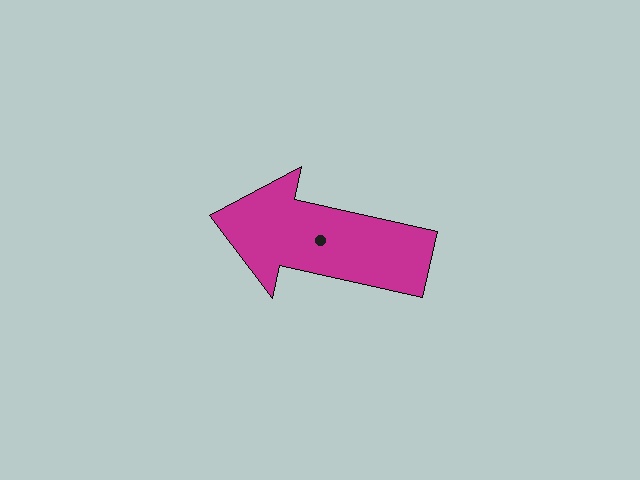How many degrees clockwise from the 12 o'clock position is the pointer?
Approximately 283 degrees.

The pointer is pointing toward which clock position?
Roughly 9 o'clock.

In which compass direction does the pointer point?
West.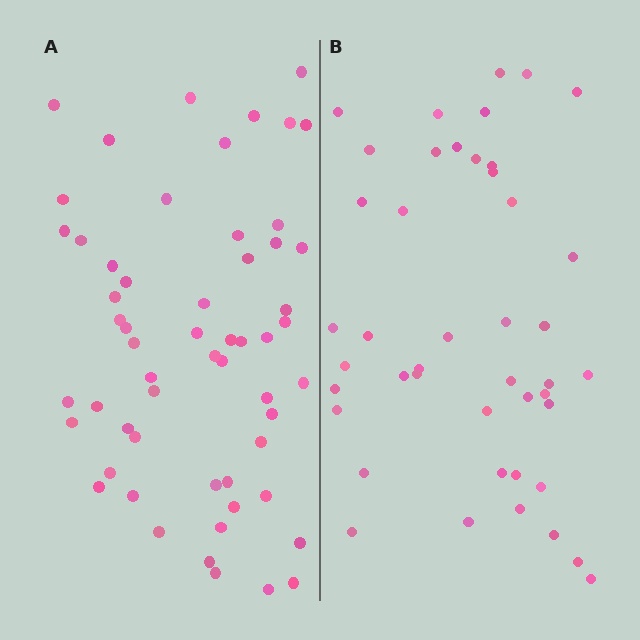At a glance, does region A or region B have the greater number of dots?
Region A (the left region) has more dots.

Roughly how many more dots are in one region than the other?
Region A has approximately 15 more dots than region B.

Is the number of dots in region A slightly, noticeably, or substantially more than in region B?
Region A has noticeably more, but not dramatically so. The ratio is roughly 1.3 to 1.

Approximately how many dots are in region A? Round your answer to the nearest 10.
About 60 dots. (The exact count is 57, which rounds to 60.)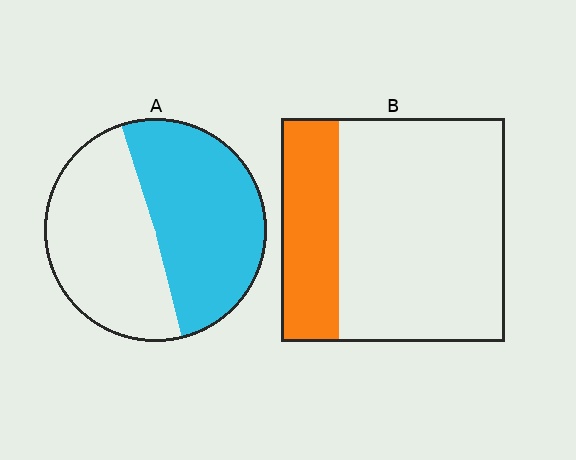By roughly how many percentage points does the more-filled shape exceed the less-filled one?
By roughly 25 percentage points (A over B).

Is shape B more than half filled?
No.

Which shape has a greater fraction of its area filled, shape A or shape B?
Shape A.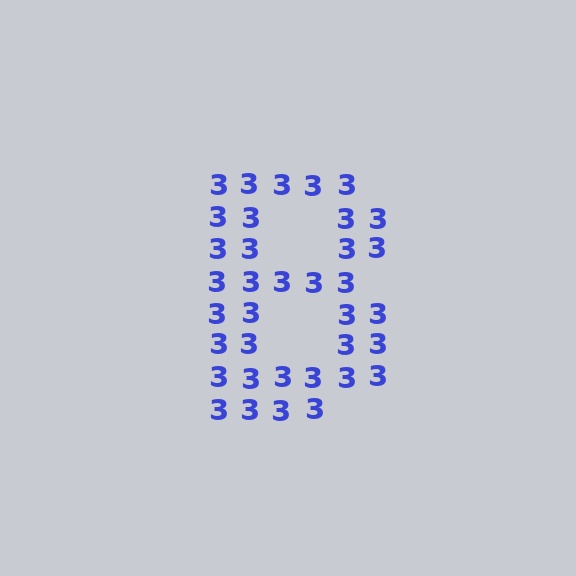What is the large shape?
The large shape is the letter B.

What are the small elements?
The small elements are digit 3's.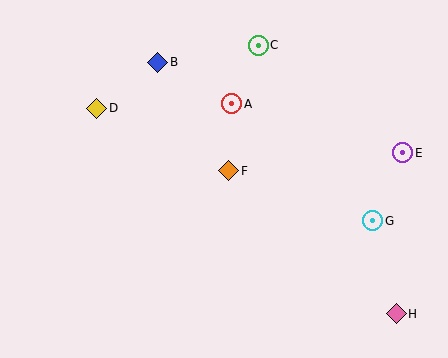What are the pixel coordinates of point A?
Point A is at (232, 104).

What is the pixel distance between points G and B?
The distance between G and B is 267 pixels.